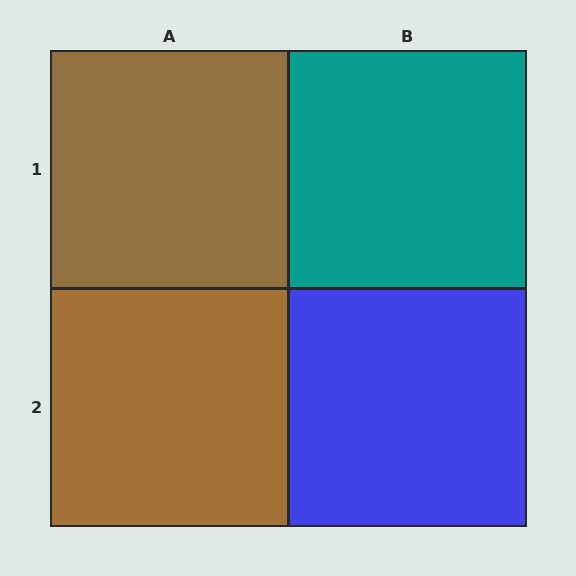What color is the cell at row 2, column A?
Brown.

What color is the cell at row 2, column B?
Blue.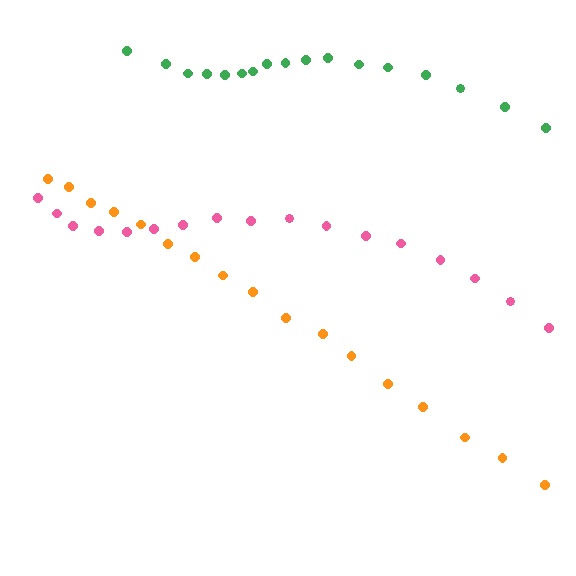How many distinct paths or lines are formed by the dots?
There are 3 distinct paths.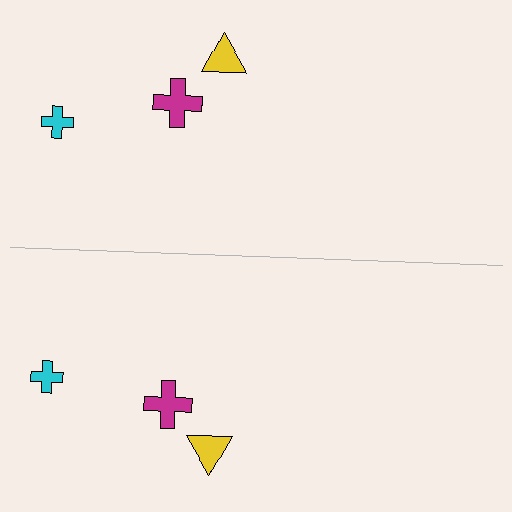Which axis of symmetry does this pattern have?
The pattern has a horizontal axis of symmetry running through the center of the image.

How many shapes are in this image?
There are 6 shapes in this image.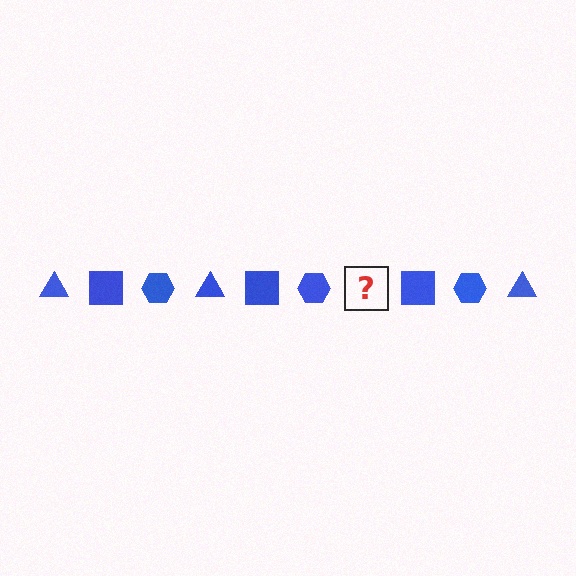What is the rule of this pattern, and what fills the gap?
The rule is that the pattern cycles through triangle, square, hexagon shapes in blue. The gap should be filled with a blue triangle.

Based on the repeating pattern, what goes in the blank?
The blank should be a blue triangle.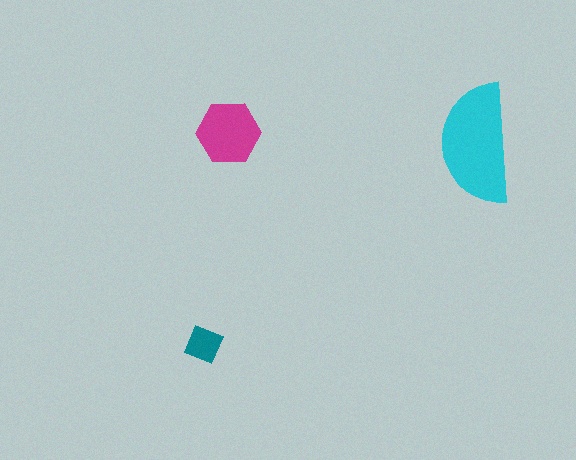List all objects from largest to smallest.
The cyan semicircle, the magenta hexagon, the teal square.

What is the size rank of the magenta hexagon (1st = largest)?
2nd.